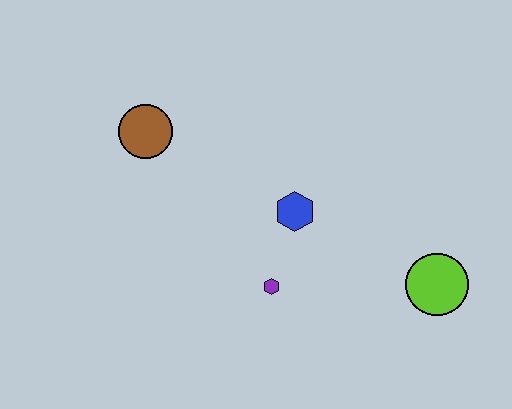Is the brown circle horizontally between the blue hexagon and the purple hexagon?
No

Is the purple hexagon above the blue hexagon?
No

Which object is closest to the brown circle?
The blue hexagon is closest to the brown circle.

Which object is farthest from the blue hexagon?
The brown circle is farthest from the blue hexagon.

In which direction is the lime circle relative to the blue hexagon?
The lime circle is to the right of the blue hexagon.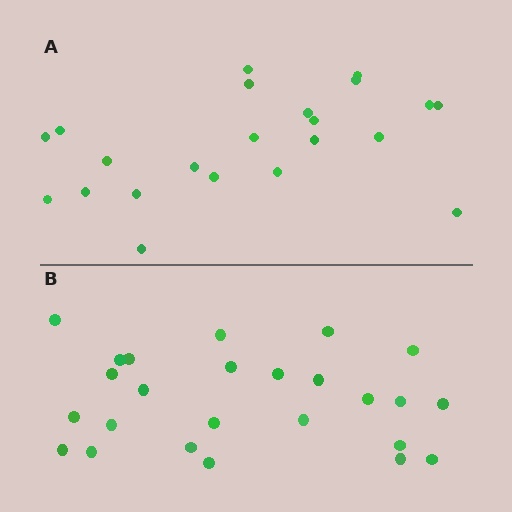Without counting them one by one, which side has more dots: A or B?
Region B (the bottom region) has more dots.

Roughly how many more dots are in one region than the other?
Region B has just a few more — roughly 2 or 3 more dots than region A.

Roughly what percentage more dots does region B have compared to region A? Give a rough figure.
About 15% more.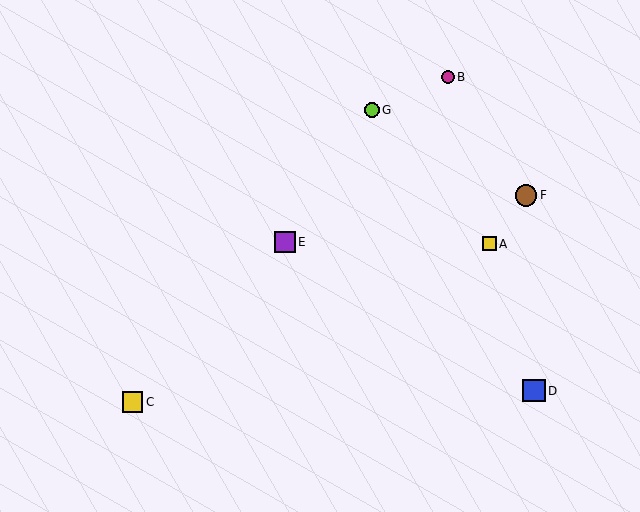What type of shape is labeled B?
Shape B is a magenta circle.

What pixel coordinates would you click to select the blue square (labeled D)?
Click at (534, 391) to select the blue square D.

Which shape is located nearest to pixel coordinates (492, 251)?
The yellow square (labeled A) at (489, 244) is nearest to that location.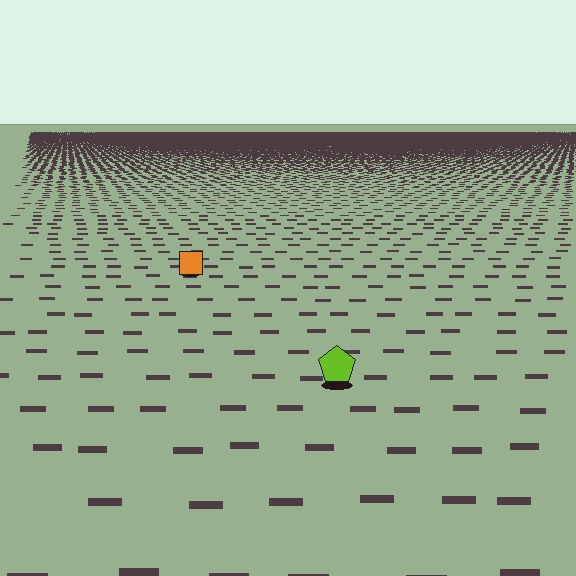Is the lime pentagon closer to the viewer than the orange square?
Yes. The lime pentagon is closer — you can tell from the texture gradient: the ground texture is coarser near it.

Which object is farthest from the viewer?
The orange square is farthest from the viewer. It appears smaller and the ground texture around it is denser.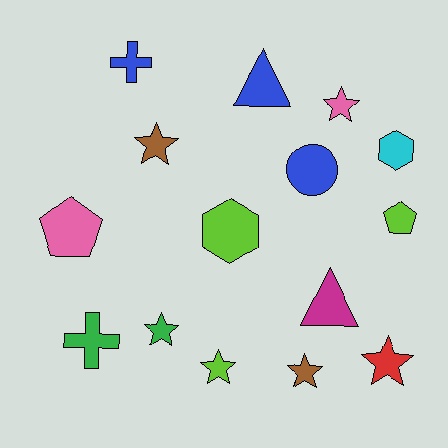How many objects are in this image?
There are 15 objects.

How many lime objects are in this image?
There are 3 lime objects.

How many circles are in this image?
There is 1 circle.